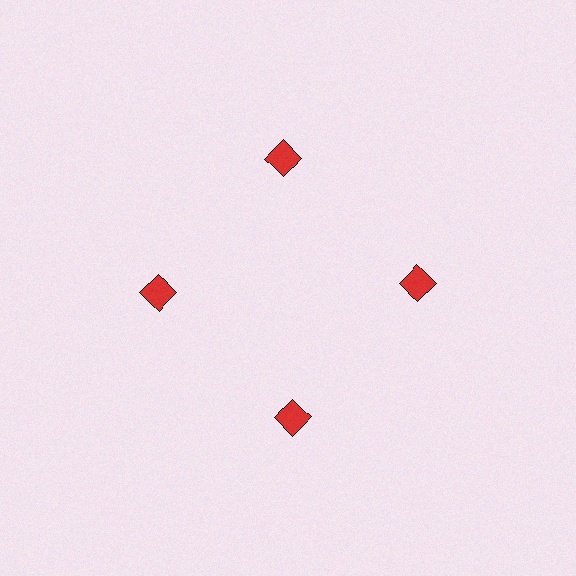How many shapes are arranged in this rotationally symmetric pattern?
There are 4 shapes, arranged in 4 groups of 1.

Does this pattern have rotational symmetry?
Yes, this pattern has 4-fold rotational symmetry. It looks the same after rotating 90 degrees around the center.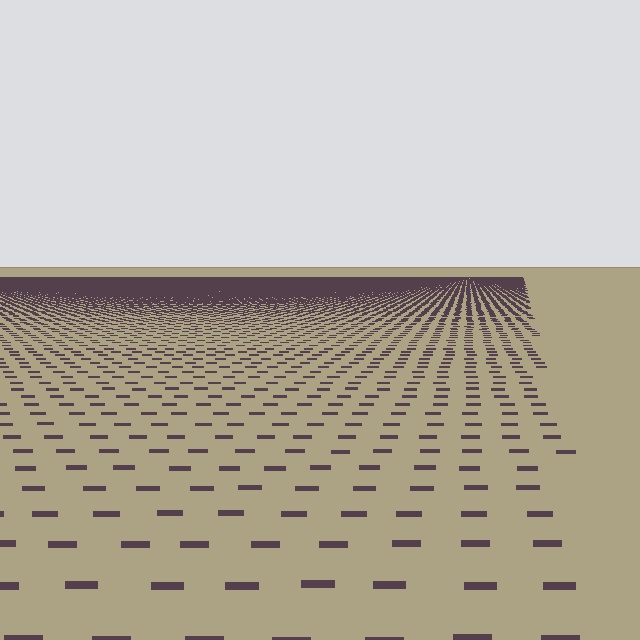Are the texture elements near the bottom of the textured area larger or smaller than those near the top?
Larger. Near the bottom, elements are closer to the viewer and appear at a bigger on-screen size.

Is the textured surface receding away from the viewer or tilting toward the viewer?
The surface is receding away from the viewer. Texture elements get smaller and denser toward the top.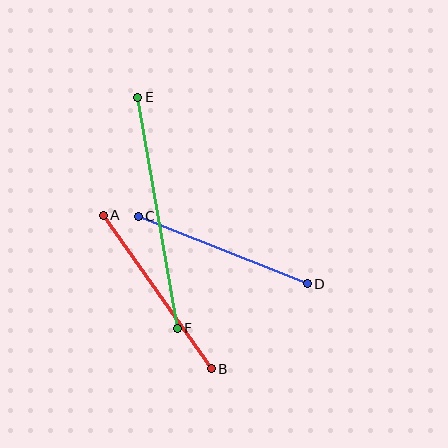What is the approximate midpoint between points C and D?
The midpoint is at approximately (223, 250) pixels.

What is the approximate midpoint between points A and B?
The midpoint is at approximately (157, 292) pixels.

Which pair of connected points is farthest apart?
Points E and F are farthest apart.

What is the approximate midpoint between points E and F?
The midpoint is at approximately (157, 213) pixels.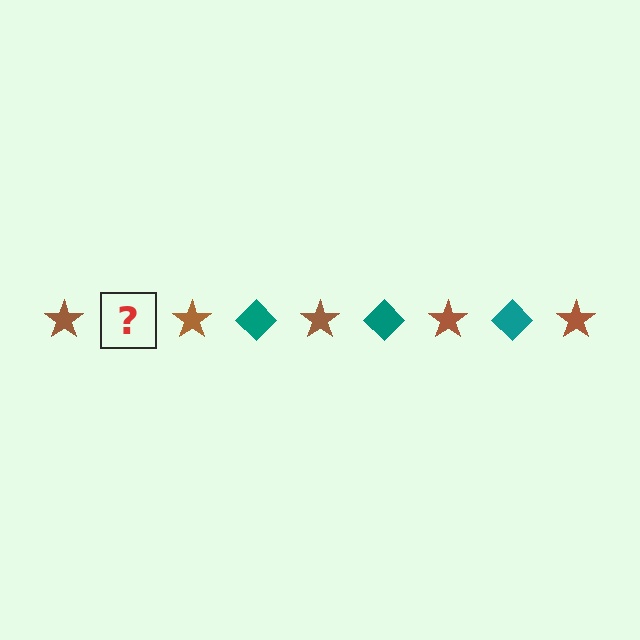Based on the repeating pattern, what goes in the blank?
The blank should be a teal diamond.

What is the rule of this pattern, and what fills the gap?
The rule is that the pattern alternates between brown star and teal diamond. The gap should be filled with a teal diamond.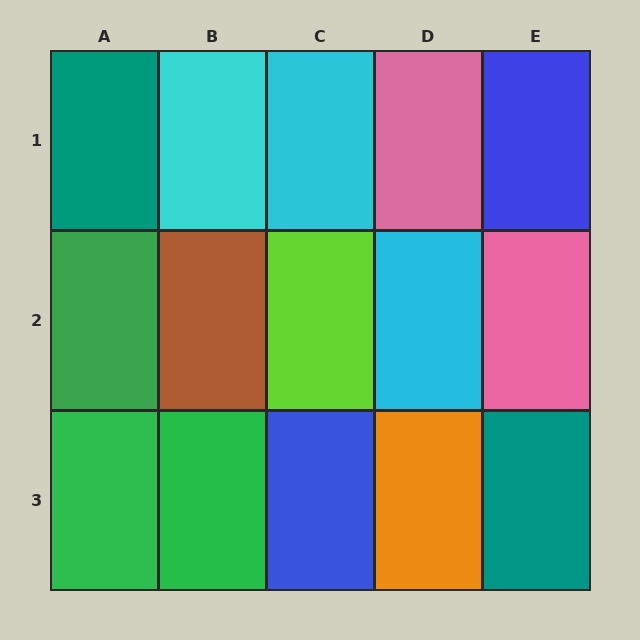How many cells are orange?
1 cell is orange.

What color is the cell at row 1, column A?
Teal.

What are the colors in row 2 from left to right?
Green, brown, lime, cyan, pink.